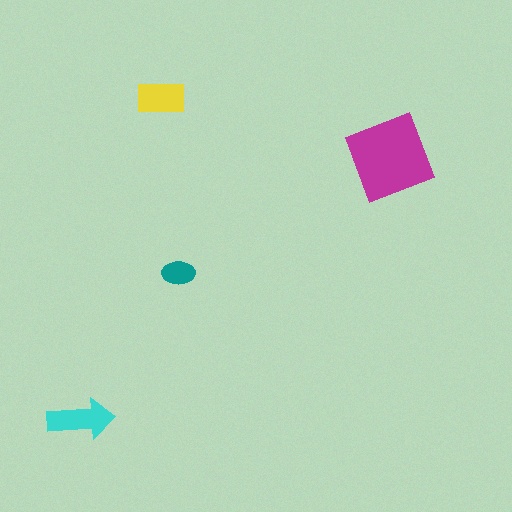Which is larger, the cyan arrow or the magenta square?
The magenta square.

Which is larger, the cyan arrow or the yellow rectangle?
The cyan arrow.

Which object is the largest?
The magenta square.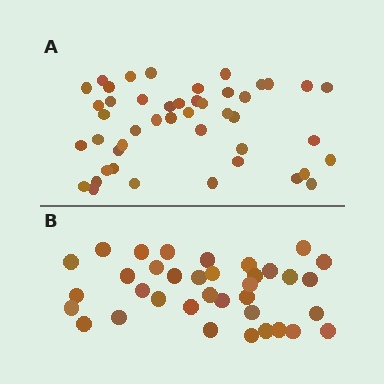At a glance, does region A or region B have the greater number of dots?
Region A (the top region) has more dots.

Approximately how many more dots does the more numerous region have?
Region A has roughly 10 or so more dots than region B.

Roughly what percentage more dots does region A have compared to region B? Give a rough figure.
About 30% more.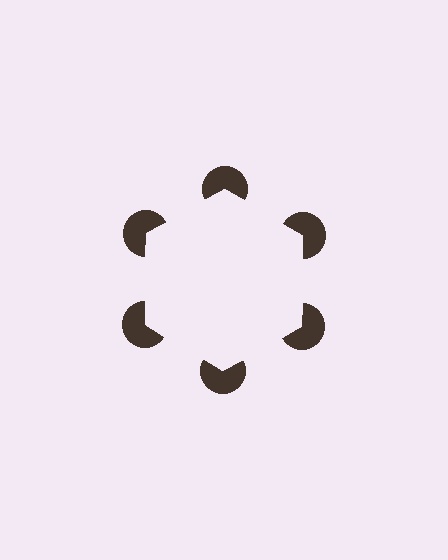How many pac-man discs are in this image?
There are 6 — one at each vertex of the illusory hexagon.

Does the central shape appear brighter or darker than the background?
It typically appears slightly brighter than the background, even though no actual brightness change is drawn.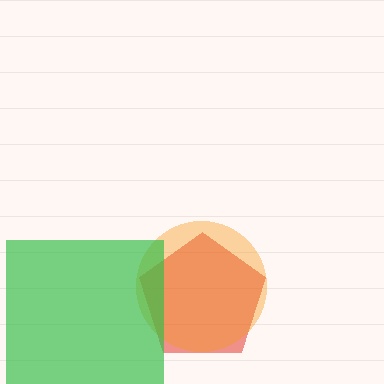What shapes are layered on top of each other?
The layered shapes are: a red pentagon, an orange circle, a green square.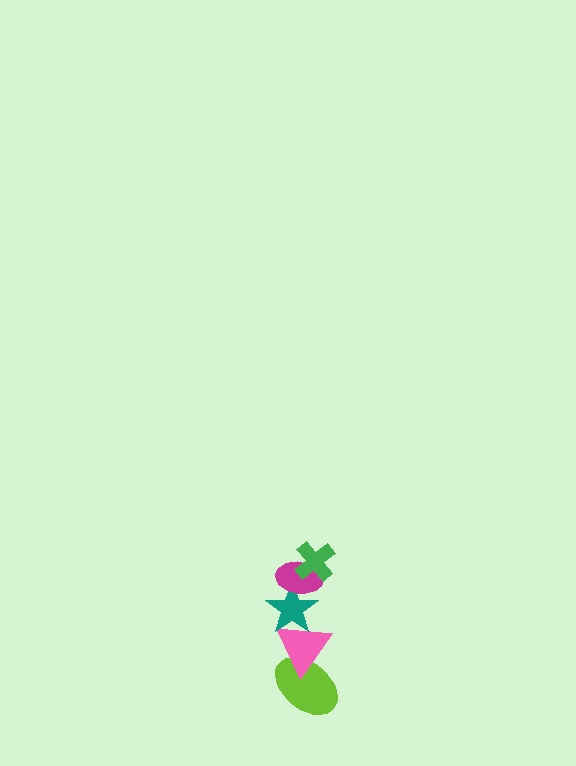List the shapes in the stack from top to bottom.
From top to bottom: the green cross, the magenta ellipse, the teal star, the pink triangle, the lime ellipse.